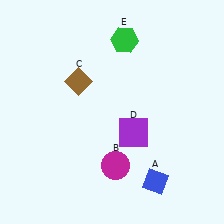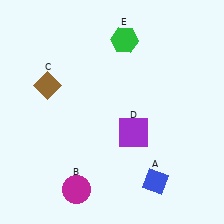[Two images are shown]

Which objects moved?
The objects that moved are: the magenta circle (B), the brown diamond (C).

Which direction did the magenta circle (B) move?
The magenta circle (B) moved left.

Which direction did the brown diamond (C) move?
The brown diamond (C) moved left.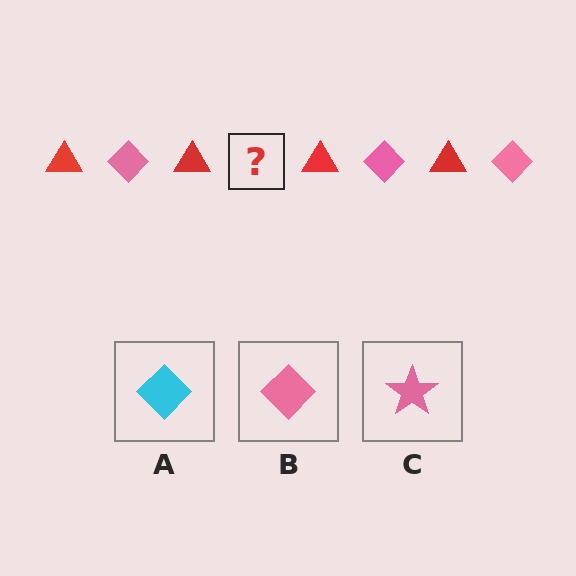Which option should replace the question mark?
Option B.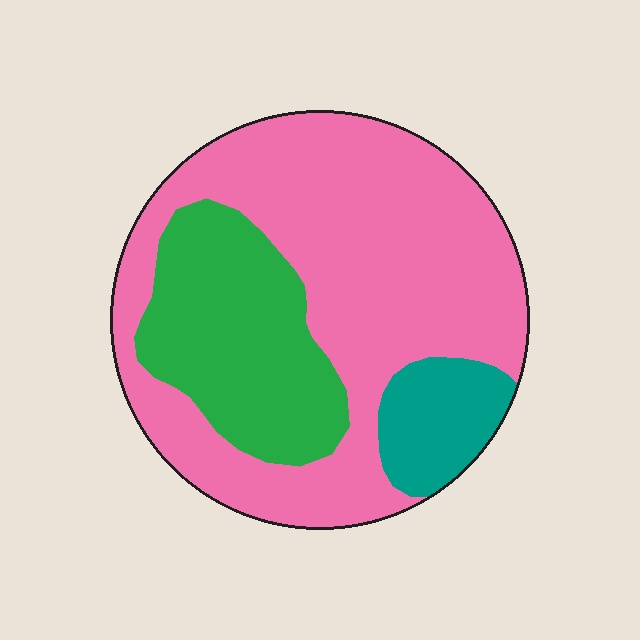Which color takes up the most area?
Pink, at roughly 65%.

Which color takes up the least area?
Teal, at roughly 10%.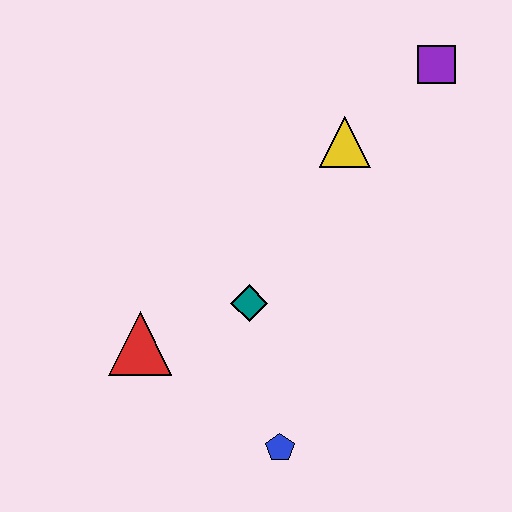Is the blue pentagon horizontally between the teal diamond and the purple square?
Yes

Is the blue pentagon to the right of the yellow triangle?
No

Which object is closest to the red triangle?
The teal diamond is closest to the red triangle.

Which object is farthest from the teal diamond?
The purple square is farthest from the teal diamond.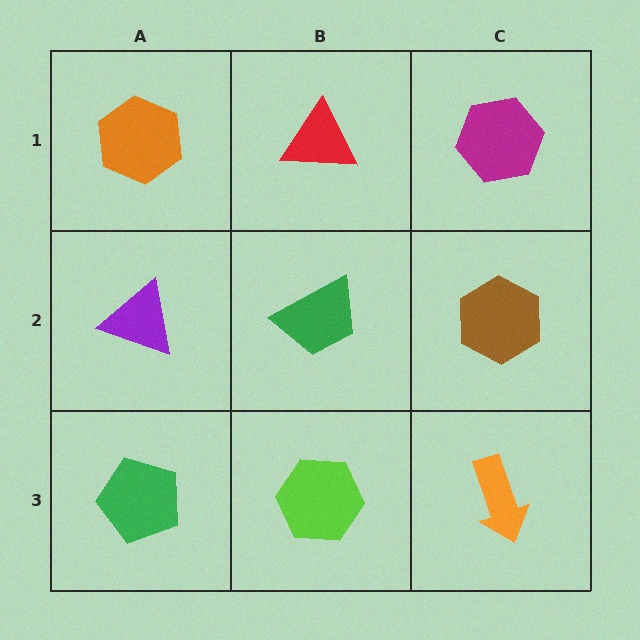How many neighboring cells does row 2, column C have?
3.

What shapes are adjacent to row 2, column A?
An orange hexagon (row 1, column A), a green pentagon (row 3, column A), a green trapezoid (row 2, column B).